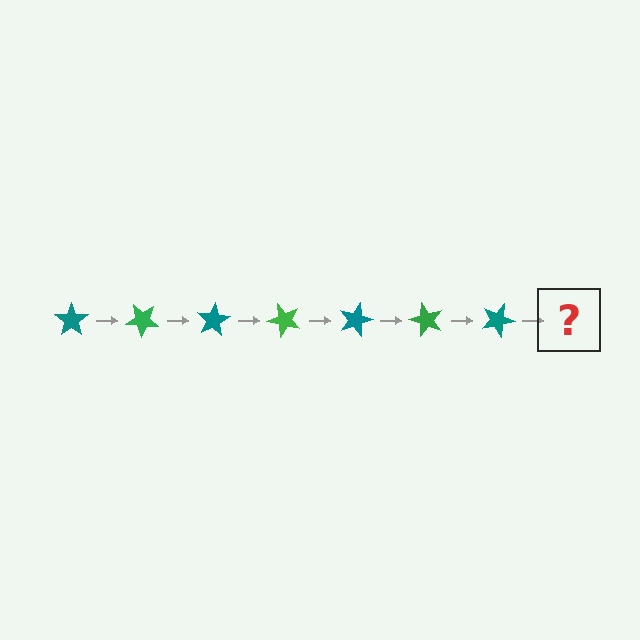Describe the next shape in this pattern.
It should be a green star, rotated 280 degrees from the start.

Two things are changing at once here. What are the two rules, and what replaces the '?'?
The two rules are that it rotates 40 degrees each step and the color cycles through teal and green. The '?' should be a green star, rotated 280 degrees from the start.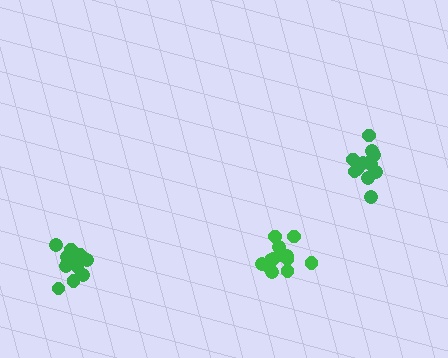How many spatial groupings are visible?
There are 3 spatial groupings.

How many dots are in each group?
Group 1: 12 dots, Group 2: 13 dots, Group 3: 12 dots (37 total).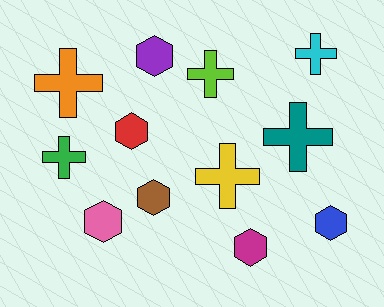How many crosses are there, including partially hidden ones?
There are 6 crosses.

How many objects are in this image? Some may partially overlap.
There are 12 objects.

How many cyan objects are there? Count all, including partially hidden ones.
There is 1 cyan object.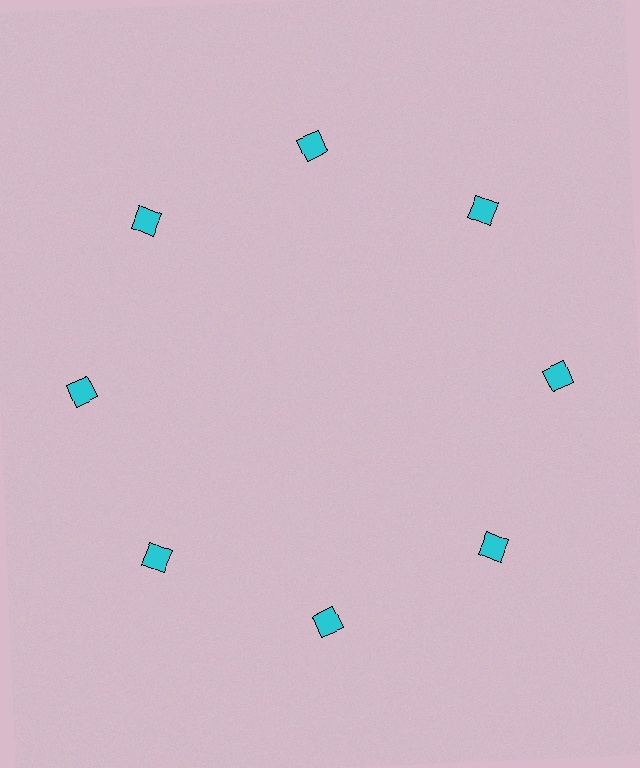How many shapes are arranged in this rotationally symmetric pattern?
There are 8 shapes, arranged in 8 groups of 1.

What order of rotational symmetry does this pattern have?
This pattern has 8-fold rotational symmetry.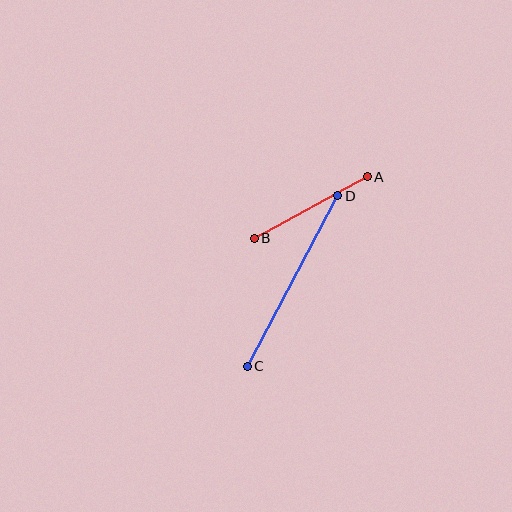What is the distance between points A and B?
The distance is approximately 129 pixels.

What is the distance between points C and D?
The distance is approximately 193 pixels.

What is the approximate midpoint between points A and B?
The midpoint is at approximately (311, 208) pixels.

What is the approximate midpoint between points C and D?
The midpoint is at approximately (293, 281) pixels.